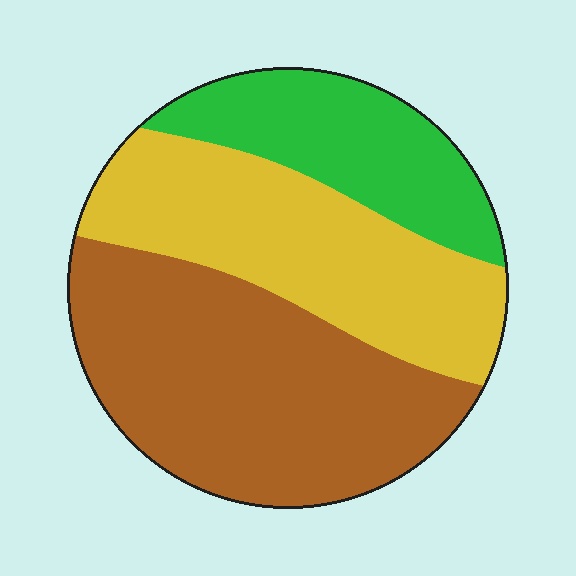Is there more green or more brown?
Brown.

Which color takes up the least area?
Green, at roughly 20%.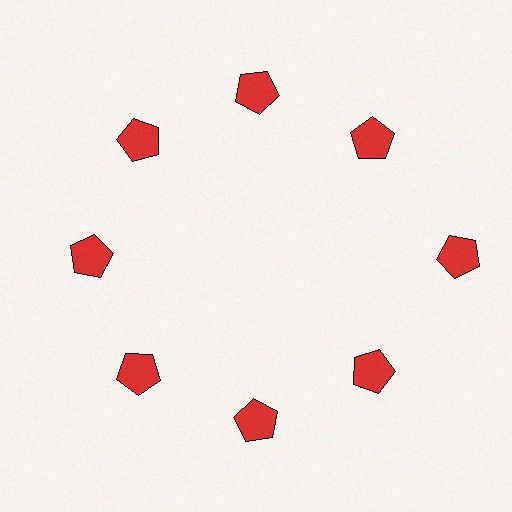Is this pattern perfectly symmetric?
No. The 8 red pentagons are arranged in a ring, but one element near the 3 o'clock position is pushed outward from the center, breaking the 8-fold rotational symmetry.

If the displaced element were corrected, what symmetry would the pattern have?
It would have 8-fold rotational symmetry — the pattern would map onto itself every 45 degrees.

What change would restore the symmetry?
The symmetry would be restored by moving it inward, back onto the ring so that all 8 pentagons sit at equal angles and equal distance from the center.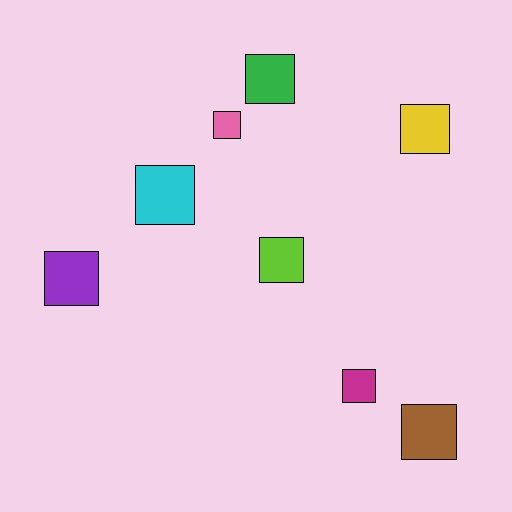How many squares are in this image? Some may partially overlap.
There are 8 squares.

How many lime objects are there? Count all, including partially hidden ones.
There is 1 lime object.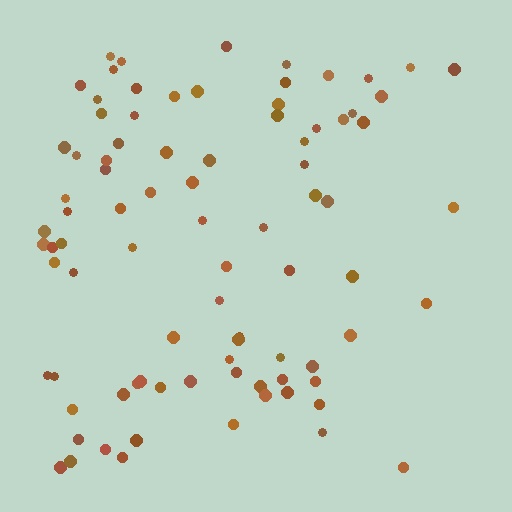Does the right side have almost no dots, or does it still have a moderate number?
Still a moderate number, just noticeably fewer than the left.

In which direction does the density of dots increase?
From right to left, with the left side densest.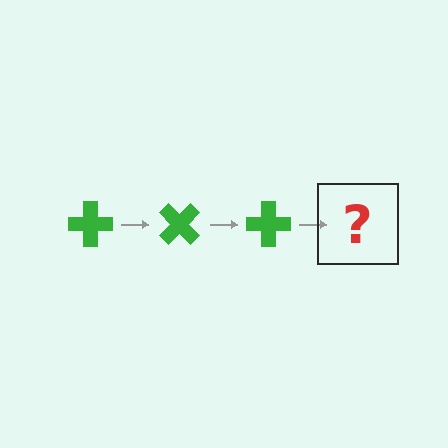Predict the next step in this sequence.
The next step is a green cross rotated 135 degrees.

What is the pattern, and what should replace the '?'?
The pattern is that the cross rotates 45 degrees each step. The '?' should be a green cross rotated 135 degrees.